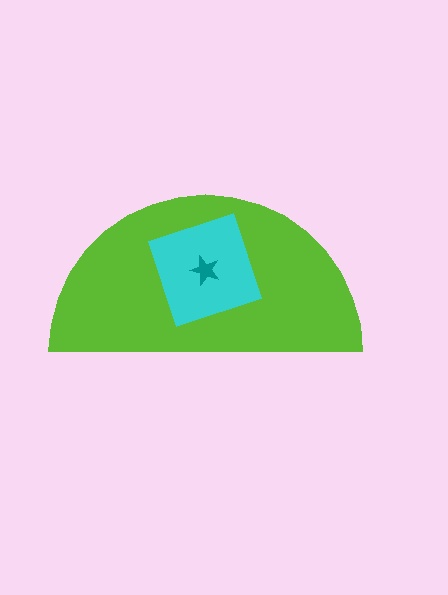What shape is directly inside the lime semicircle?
The cyan diamond.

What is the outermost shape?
The lime semicircle.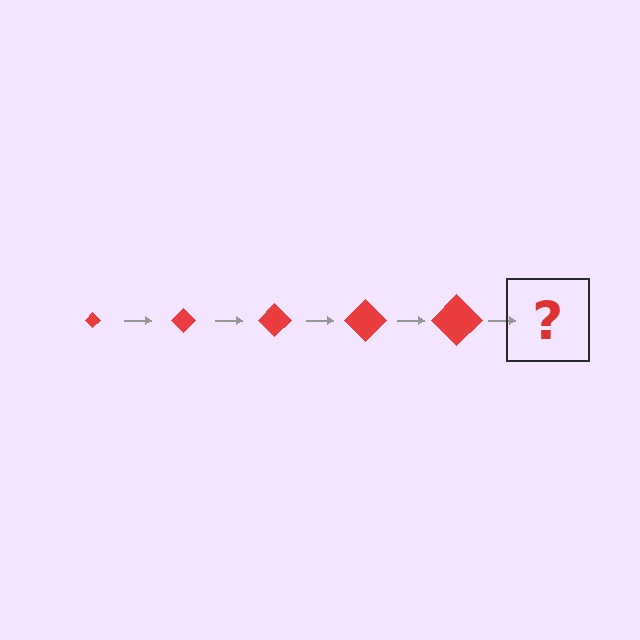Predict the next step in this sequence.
The next step is a red diamond, larger than the previous one.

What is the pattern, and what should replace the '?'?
The pattern is that the diamond gets progressively larger each step. The '?' should be a red diamond, larger than the previous one.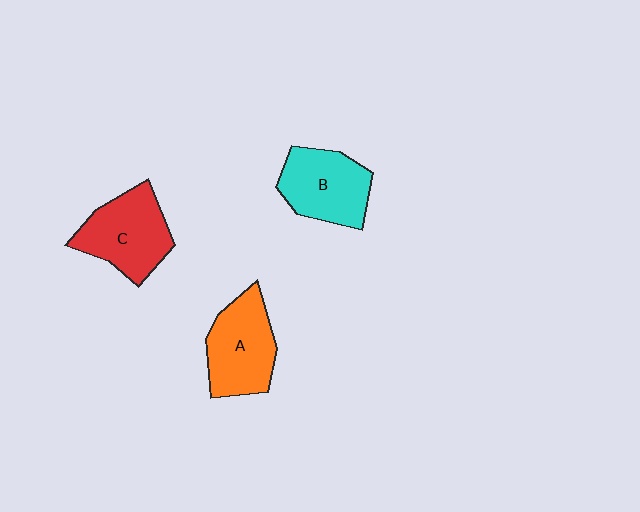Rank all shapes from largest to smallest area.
From largest to smallest: C (red), A (orange), B (cyan).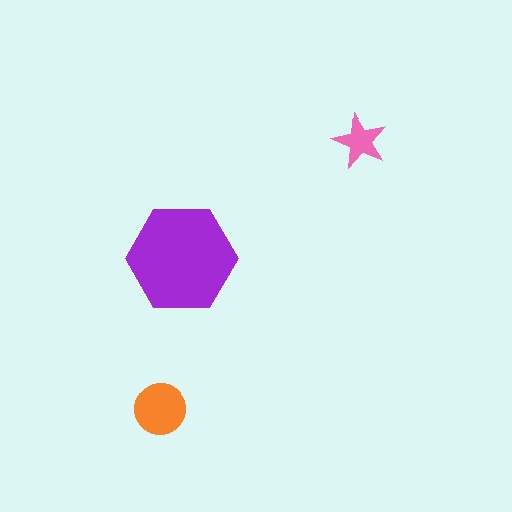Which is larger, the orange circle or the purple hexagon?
The purple hexagon.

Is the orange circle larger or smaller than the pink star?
Larger.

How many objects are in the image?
There are 3 objects in the image.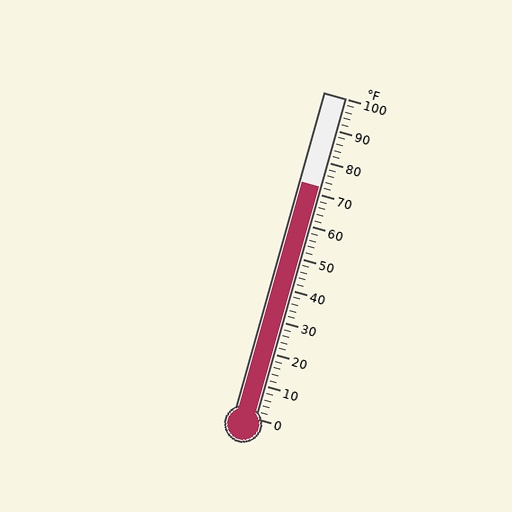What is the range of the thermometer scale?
The thermometer scale ranges from 0°F to 100°F.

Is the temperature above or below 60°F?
The temperature is above 60°F.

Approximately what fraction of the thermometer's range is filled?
The thermometer is filled to approximately 70% of its range.